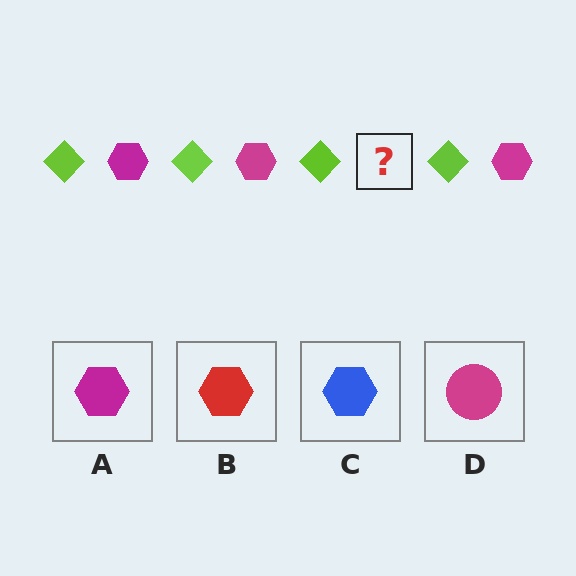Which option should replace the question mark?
Option A.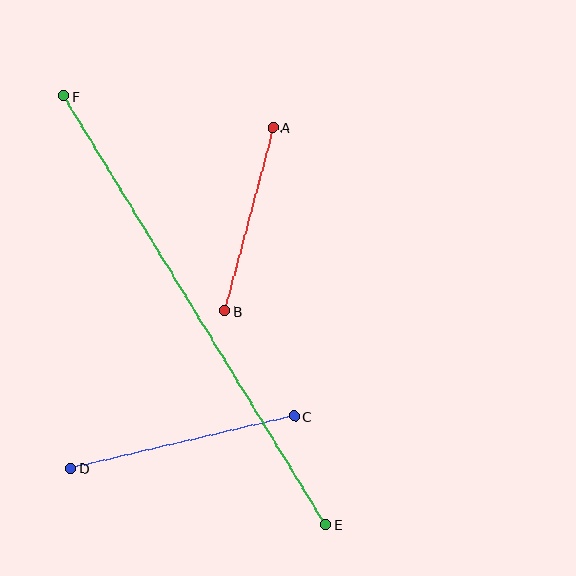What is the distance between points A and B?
The distance is approximately 190 pixels.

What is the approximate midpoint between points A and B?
The midpoint is at approximately (249, 219) pixels.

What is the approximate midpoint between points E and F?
The midpoint is at approximately (195, 310) pixels.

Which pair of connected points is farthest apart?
Points E and F are farthest apart.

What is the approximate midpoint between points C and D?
The midpoint is at approximately (183, 442) pixels.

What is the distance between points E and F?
The distance is approximately 502 pixels.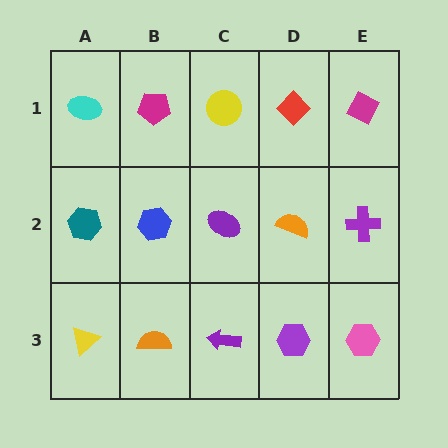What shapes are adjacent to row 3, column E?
A purple cross (row 2, column E), a purple hexagon (row 3, column D).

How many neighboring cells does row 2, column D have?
4.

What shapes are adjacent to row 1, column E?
A purple cross (row 2, column E), a red diamond (row 1, column D).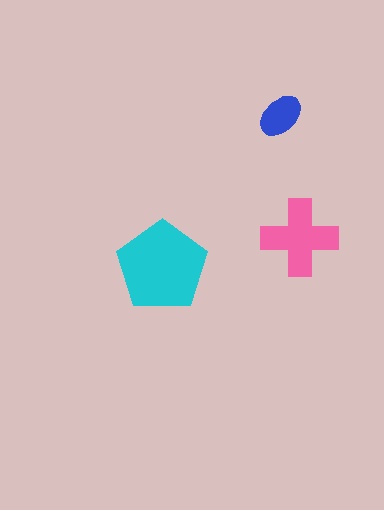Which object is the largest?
The cyan pentagon.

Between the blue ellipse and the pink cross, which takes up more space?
The pink cross.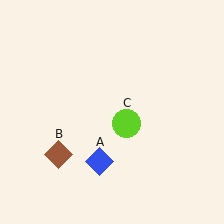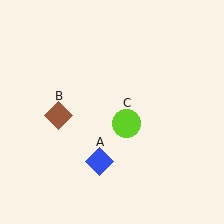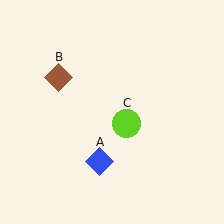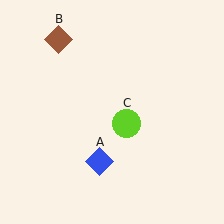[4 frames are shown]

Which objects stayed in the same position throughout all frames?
Blue diamond (object A) and lime circle (object C) remained stationary.